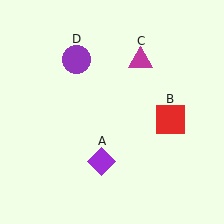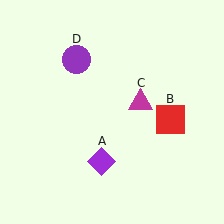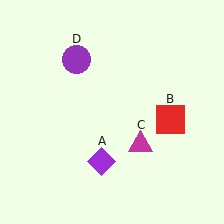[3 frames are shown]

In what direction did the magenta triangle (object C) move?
The magenta triangle (object C) moved down.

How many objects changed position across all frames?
1 object changed position: magenta triangle (object C).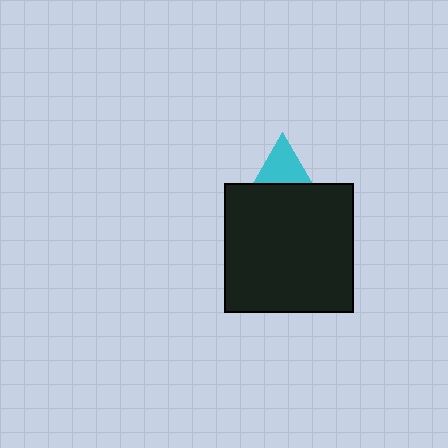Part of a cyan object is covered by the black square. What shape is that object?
It is a triangle.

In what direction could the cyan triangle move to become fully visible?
The cyan triangle could move up. That would shift it out from behind the black square entirely.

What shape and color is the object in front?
The object in front is a black square.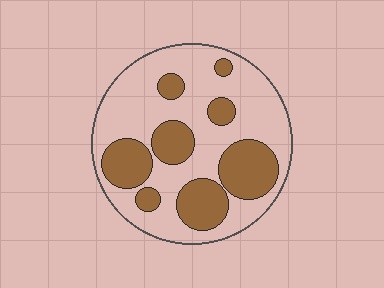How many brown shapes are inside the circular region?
8.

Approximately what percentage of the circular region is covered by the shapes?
Approximately 35%.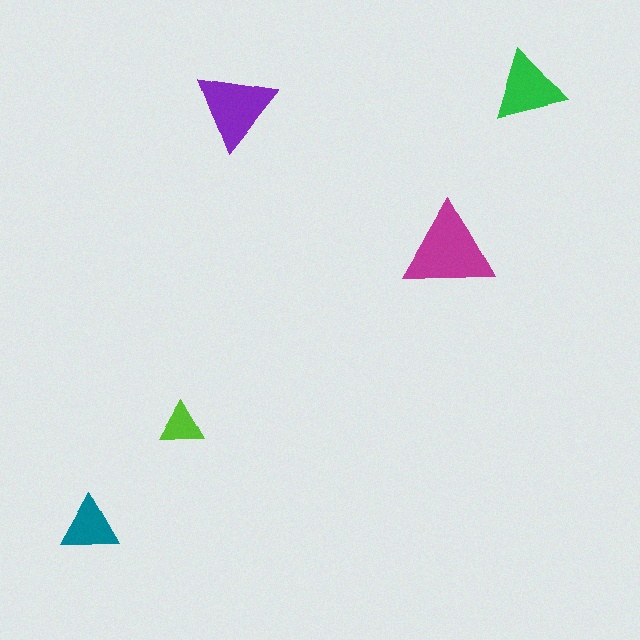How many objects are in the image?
There are 5 objects in the image.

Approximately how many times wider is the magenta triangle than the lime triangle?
About 2 times wider.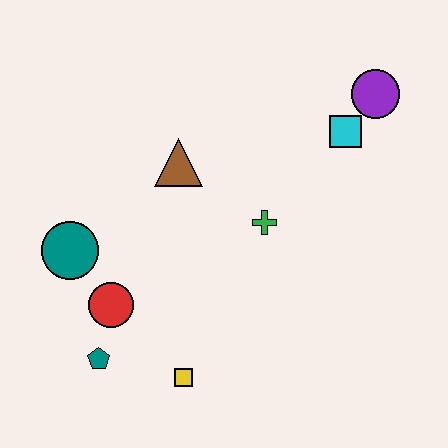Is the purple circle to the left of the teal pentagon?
No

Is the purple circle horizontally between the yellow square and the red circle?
No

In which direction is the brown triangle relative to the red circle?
The brown triangle is above the red circle.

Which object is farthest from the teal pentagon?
The purple circle is farthest from the teal pentagon.